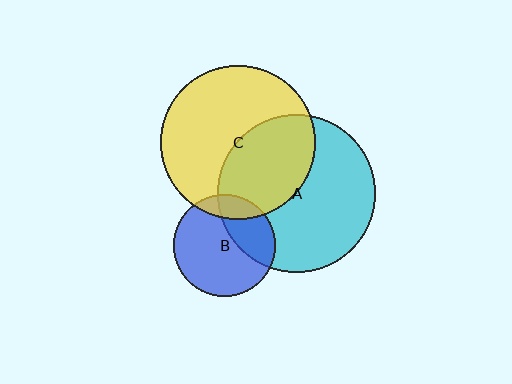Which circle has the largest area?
Circle A (cyan).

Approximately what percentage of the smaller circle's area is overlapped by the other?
Approximately 15%.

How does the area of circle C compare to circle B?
Approximately 2.3 times.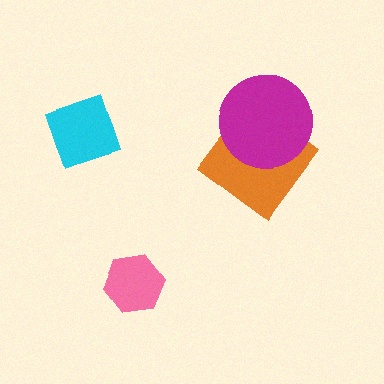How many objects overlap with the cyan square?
0 objects overlap with the cyan square.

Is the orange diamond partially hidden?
Yes, it is partially covered by another shape.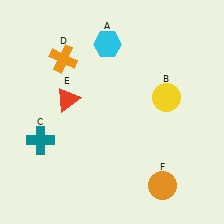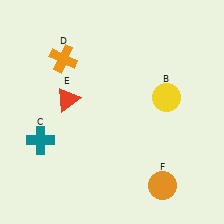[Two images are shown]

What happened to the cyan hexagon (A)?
The cyan hexagon (A) was removed in Image 2. It was in the top-left area of Image 1.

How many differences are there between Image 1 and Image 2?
There is 1 difference between the two images.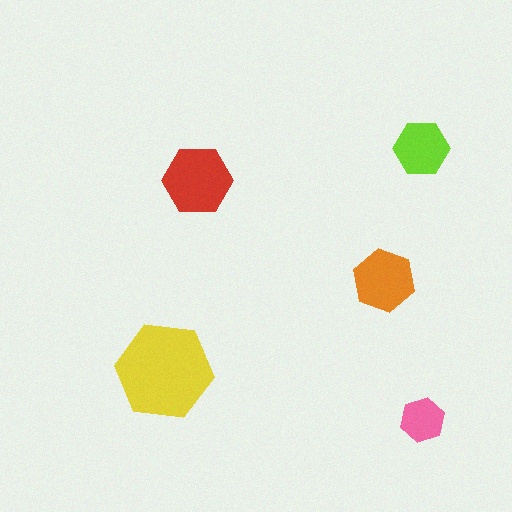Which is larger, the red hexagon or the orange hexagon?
The red one.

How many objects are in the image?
There are 5 objects in the image.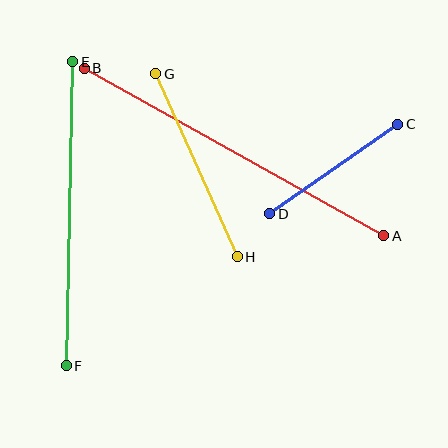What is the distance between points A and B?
The distance is approximately 343 pixels.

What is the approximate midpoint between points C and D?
The midpoint is at approximately (334, 169) pixels.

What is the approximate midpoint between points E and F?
The midpoint is at approximately (69, 214) pixels.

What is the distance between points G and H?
The distance is approximately 201 pixels.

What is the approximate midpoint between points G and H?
The midpoint is at approximately (196, 165) pixels.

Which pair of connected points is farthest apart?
Points A and B are farthest apart.